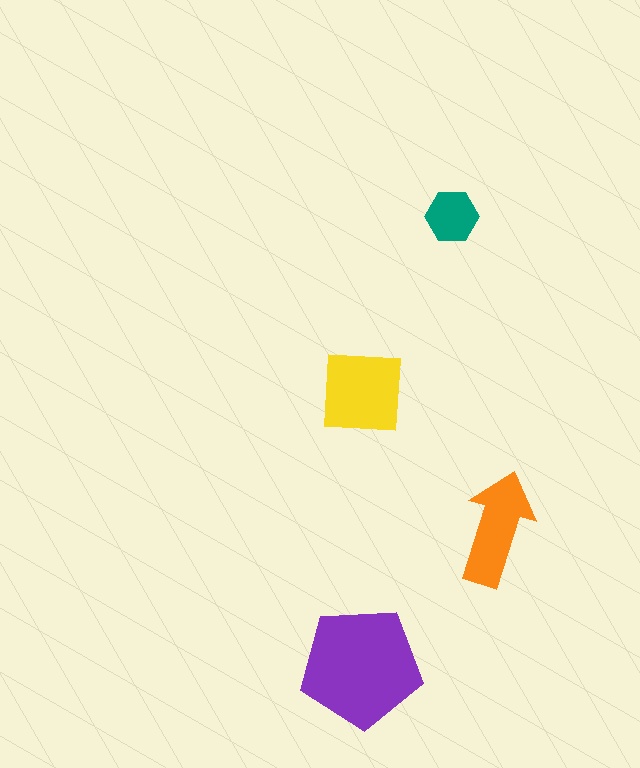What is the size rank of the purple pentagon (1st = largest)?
1st.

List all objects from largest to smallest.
The purple pentagon, the yellow square, the orange arrow, the teal hexagon.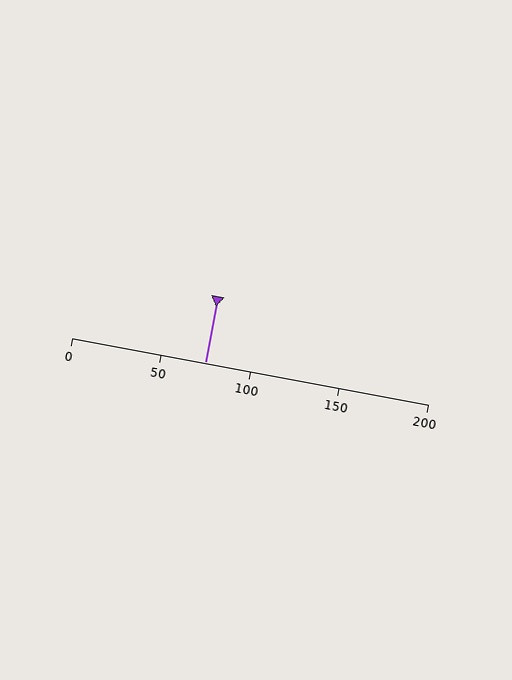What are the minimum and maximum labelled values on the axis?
The axis runs from 0 to 200.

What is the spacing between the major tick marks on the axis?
The major ticks are spaced 50 apart.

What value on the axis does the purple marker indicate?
The marker indicates approximately 75.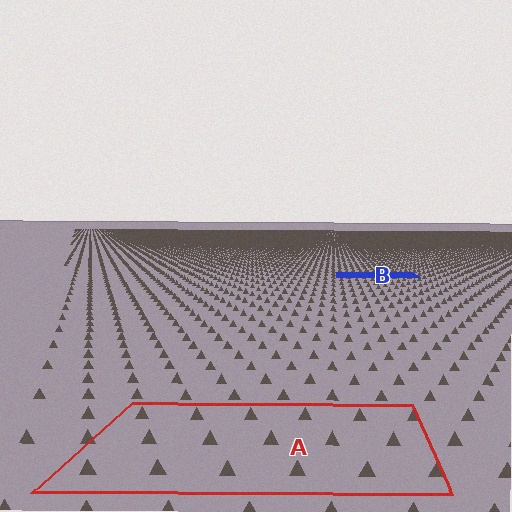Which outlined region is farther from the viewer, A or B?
Region B is farther from the viewer — the texture elements inside it appear smaller and more densely packed.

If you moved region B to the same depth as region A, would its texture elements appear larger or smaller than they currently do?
They would appear larger. At a closer depth, the same texture elements are projected at a bigger on-screen size.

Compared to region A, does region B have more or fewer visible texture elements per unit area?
Region B has more texture elements per unit area — they are packed more densely because it is farther away.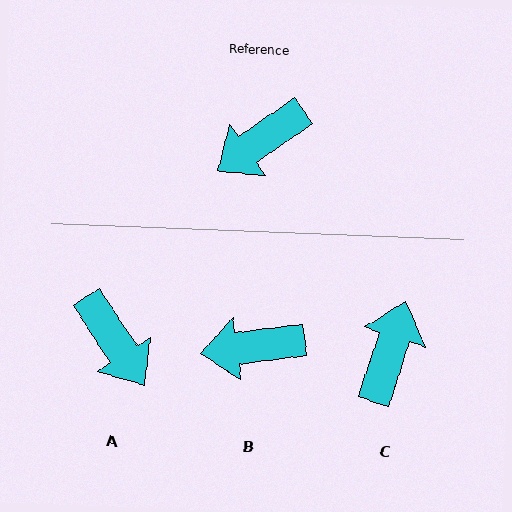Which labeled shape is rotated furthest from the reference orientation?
C, about 143 degrees away.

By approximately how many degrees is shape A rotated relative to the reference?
Approximately 88 degrees counter-clockwise.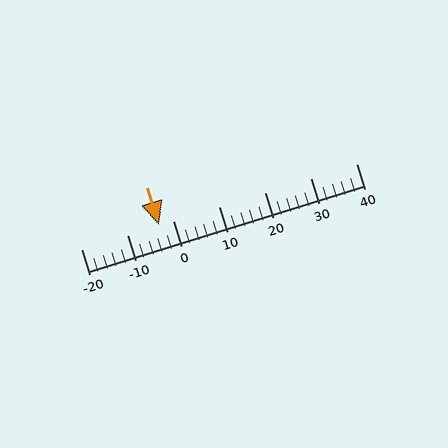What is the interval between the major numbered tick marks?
The major tick marks are spaced 10 units apart.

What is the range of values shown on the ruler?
The ruler shows values from -20 to 40.